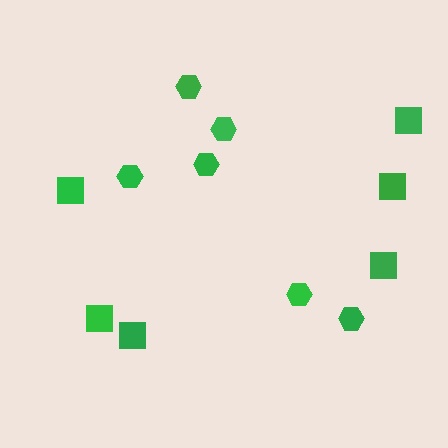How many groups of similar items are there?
There are 2 groups: one group of hexagons (6) and one group of squares (6).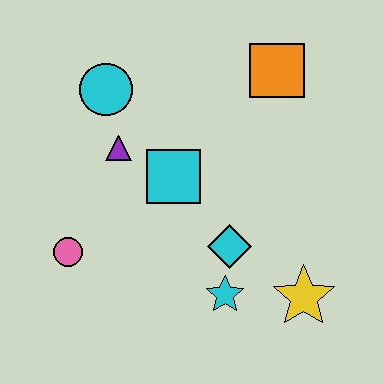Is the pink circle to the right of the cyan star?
No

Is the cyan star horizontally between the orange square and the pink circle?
Yes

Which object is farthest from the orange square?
The pink circle is farthest from the orange square.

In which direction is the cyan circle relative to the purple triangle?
The cyan circle is above the purple triangle.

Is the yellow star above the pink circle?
No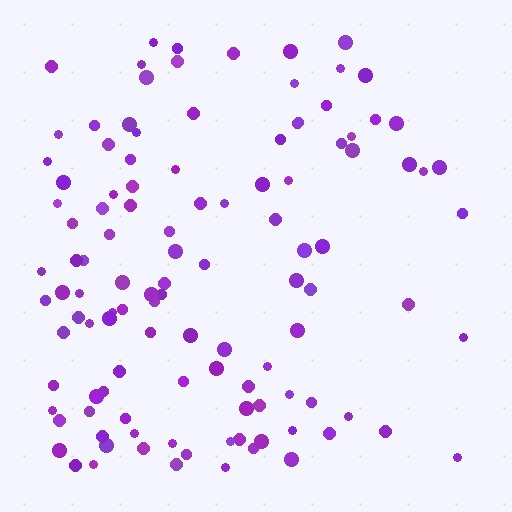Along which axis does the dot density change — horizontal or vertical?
Horizontal.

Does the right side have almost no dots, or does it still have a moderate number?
Still a moderate number, just noticeably fewer than the left.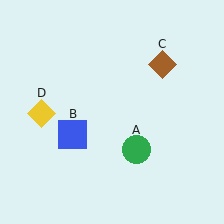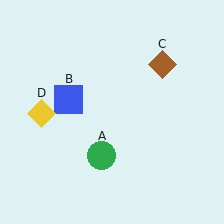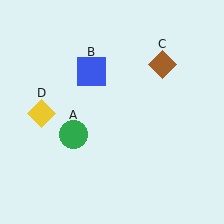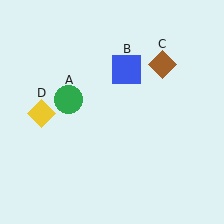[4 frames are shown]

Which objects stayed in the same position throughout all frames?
Brown diamond (object C) and yellow diamond (object D) remained stationary.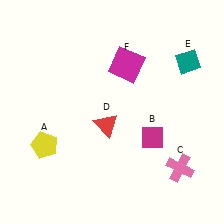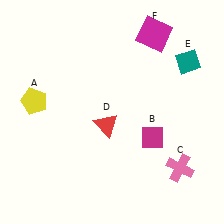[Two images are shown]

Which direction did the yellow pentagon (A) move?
The yellow pentagon (A) moved up.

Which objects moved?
The objects that moved are: the yellow pentagon (A), the magenta square (F).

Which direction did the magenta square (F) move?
The magenta square (F) moved up.